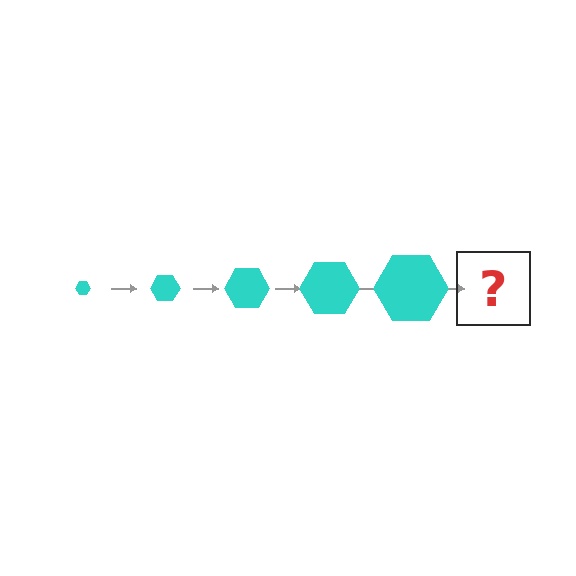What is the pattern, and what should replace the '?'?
The pattern is that the hexagon gets progressively larger each step. The '?' should be a cyan hexagon, larger than the previous one.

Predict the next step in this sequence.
The next step is a cyan hexagon, larger than the previous one.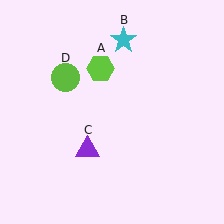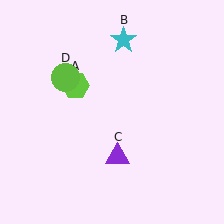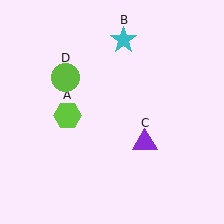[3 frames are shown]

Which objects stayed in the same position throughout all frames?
Cyan star (object B) and lime circle (object D) remained stationary.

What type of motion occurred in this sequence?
The lime hexagon (object A), purple triangle (object C) rotated counterclockwise around the center of the scene.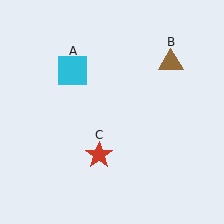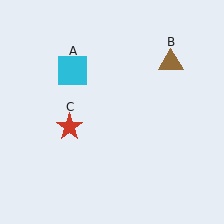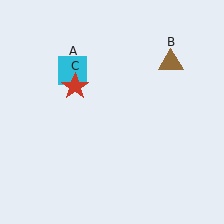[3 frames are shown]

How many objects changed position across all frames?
1 object changed position: red star (object C).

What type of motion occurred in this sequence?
The red star (object C) rotated clockwise around the center of the scene.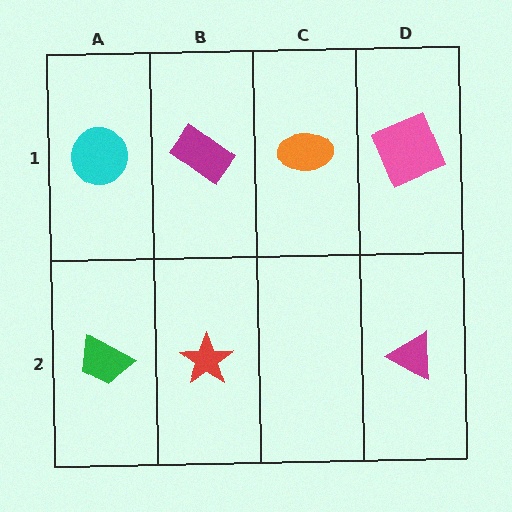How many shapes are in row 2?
3 shapes.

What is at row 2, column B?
A red star.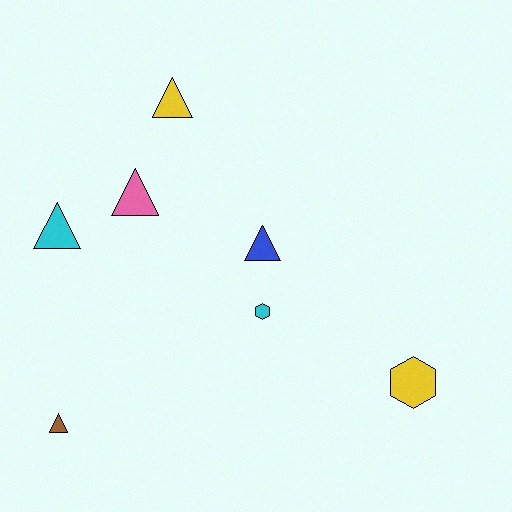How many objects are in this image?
There are 7 objects.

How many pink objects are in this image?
There is 1 pink object.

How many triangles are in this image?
There are 5 triangles.